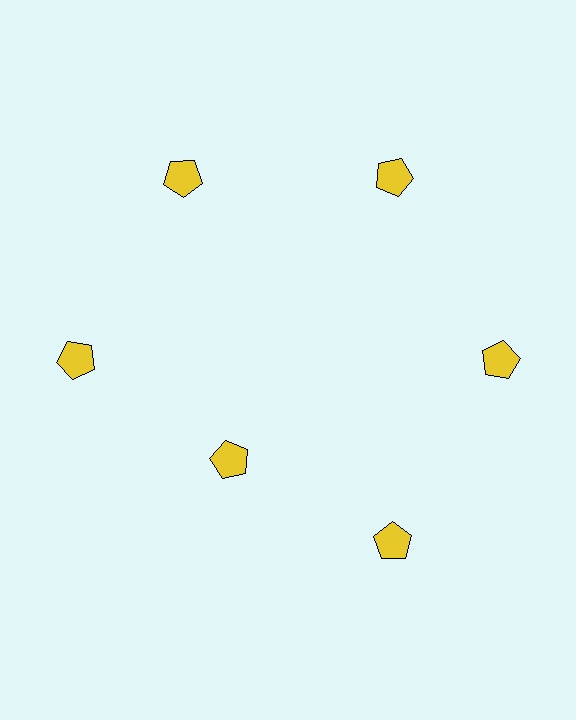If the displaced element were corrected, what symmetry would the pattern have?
It would have 6-fold rotational symmetry — the pattern would map onto itself every 60 degrees.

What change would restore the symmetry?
The symmetry would be restored by moving it outward, back onto the ring so that all 6 pentagons sit at equal angles and equal distance from the center.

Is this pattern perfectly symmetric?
No. The 6 yellow pentagons are arranged in a ring, but one element near the 7 o'clock position is pulled inward toward the center, breaking the 6-fold rotational symmetry.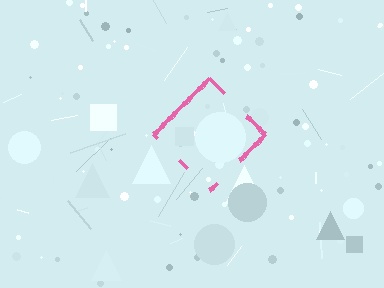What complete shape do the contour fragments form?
The contour fragments form a diamond.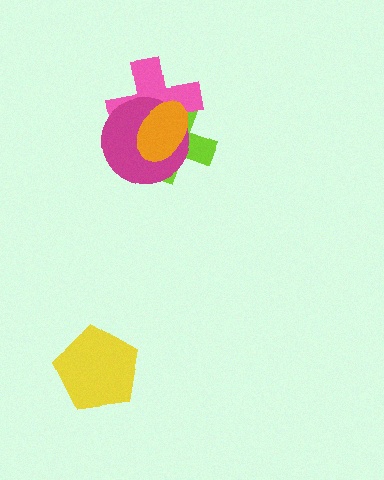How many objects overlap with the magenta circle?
3 objects overlap with the magenta circle.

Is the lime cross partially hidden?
Yes, it is partially covered by another shape.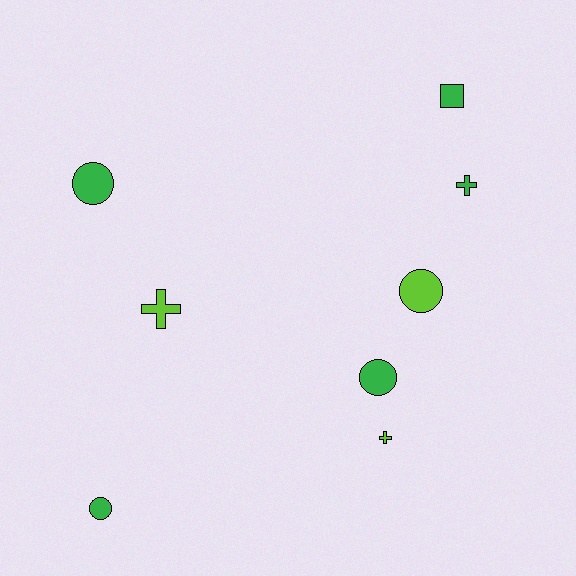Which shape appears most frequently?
Circle, with 4 objects.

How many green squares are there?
There is 1 green square.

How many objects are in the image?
There are 8 objects.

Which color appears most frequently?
Green, with 5 objects.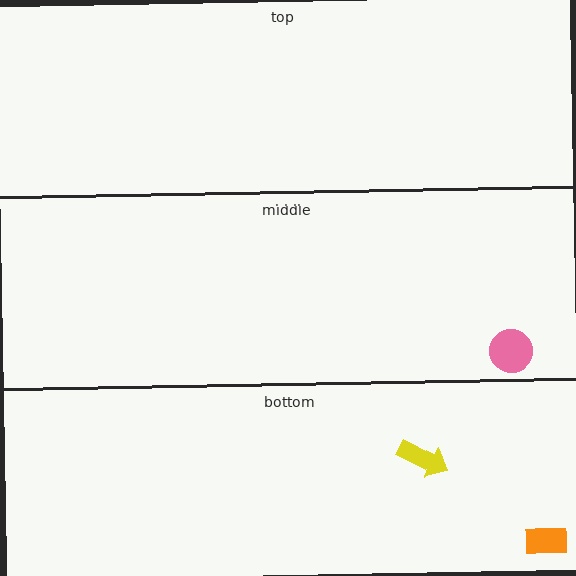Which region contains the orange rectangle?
The bottom region.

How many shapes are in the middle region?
1.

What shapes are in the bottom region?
The orange rectangle, the yellow arrow.